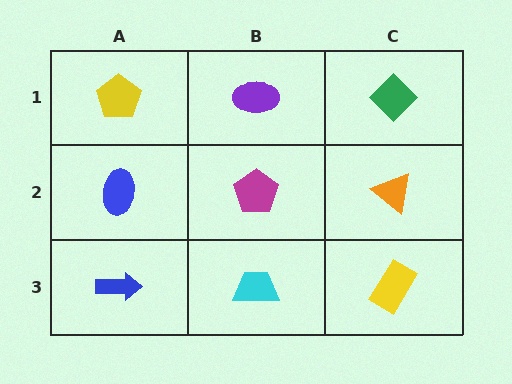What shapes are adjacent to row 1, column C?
An orange triangle (row 2, column C), a purple ellipse (row 1, column B).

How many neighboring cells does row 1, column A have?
2.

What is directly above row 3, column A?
A blue ellipse.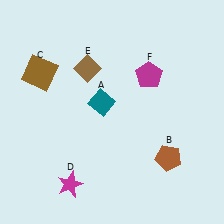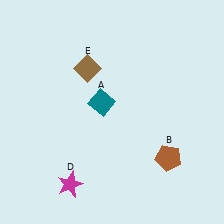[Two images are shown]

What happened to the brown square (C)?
The brown square (C) was removed in Image 2. It was in the top-left area of Image 1.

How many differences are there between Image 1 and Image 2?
There are 2 differences between the two images.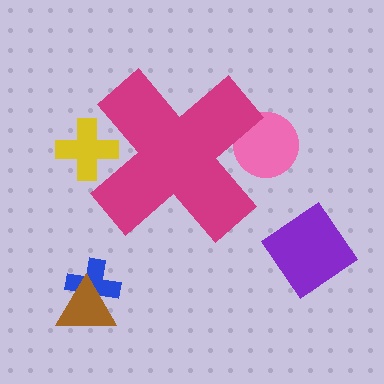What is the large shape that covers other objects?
A magenta cross.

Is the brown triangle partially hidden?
No, the brown triangle is fully visible.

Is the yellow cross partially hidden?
Yes, the yellow cross is partially hidden behind the magenta cross.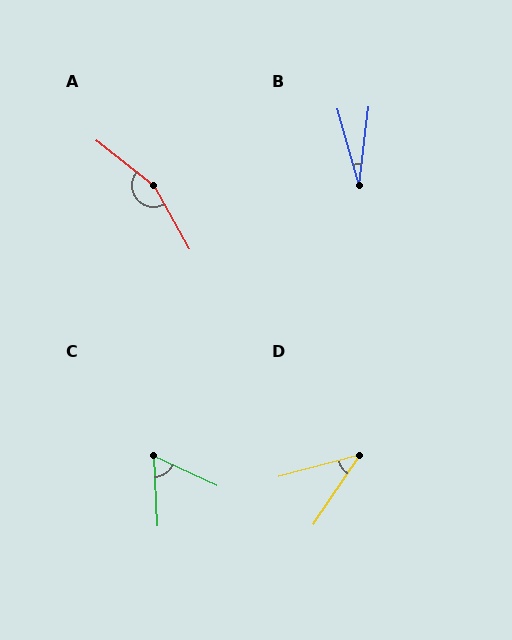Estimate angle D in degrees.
Approximately 41 degrees.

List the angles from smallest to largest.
B (22°), D (41°), C (62°), A (158°).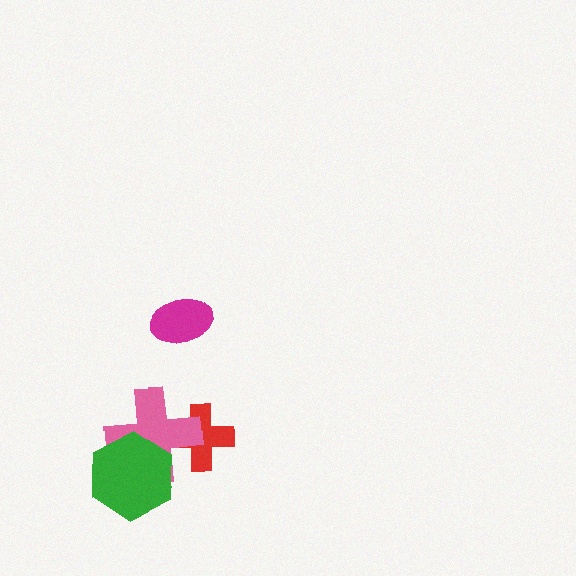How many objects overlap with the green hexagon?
1 object overlaps with the green hexagon.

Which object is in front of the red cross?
The pink cross is in front of the red cross.